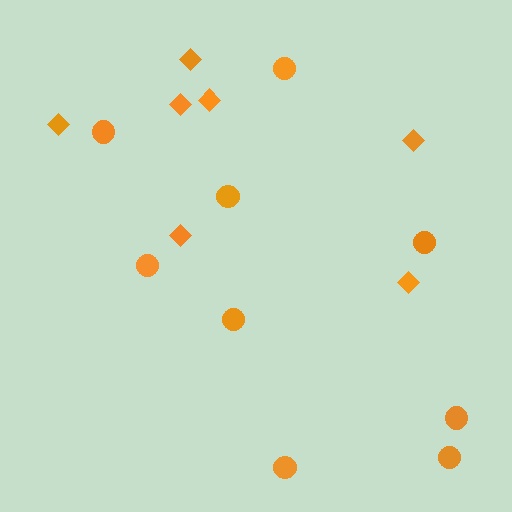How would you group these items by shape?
There are 2 groups: one group of circles (9) and one group of diamonds (7).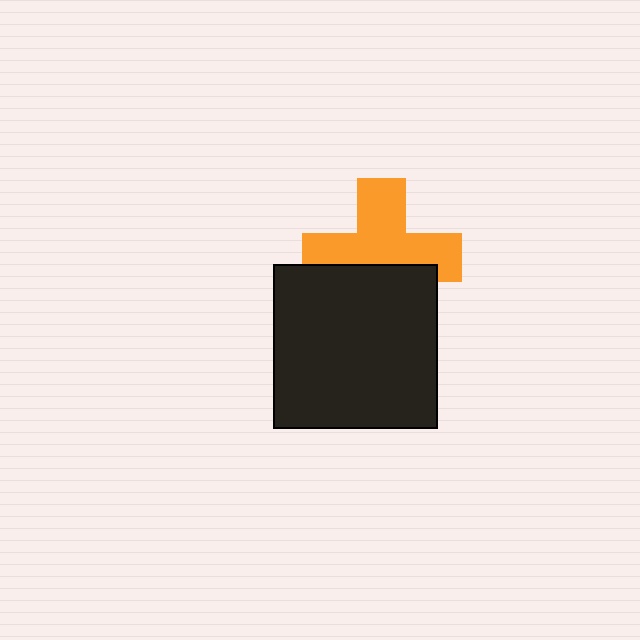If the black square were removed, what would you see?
You would see the complete orange cross.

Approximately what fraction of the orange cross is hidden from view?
Roughly 39% of the orange cross is hidden behind the black square.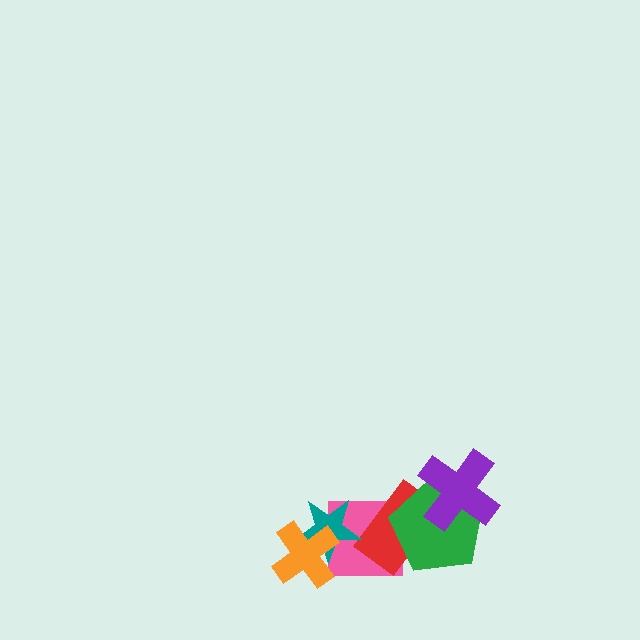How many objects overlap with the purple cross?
2 objects overlap with the purple cross.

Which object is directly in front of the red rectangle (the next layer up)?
The green pentagon is directly in front of the red rectangle.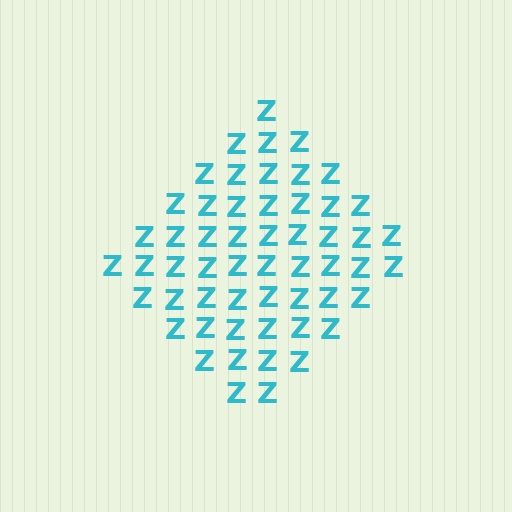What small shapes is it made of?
It is made of small letter Z's.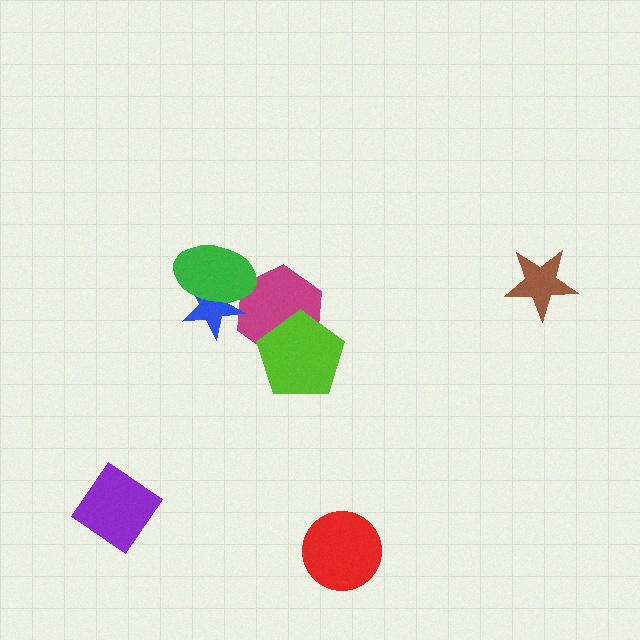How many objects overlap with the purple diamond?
0 objects overlap with the purple diamond.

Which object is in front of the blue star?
The green ellipse is in front of the blue star.